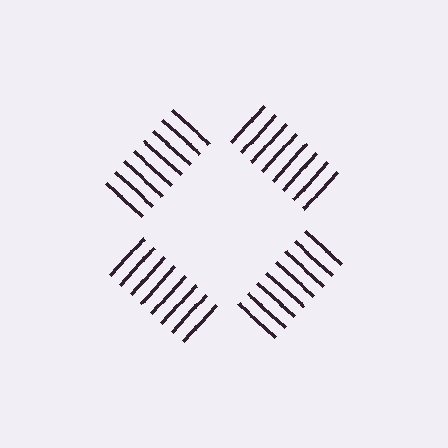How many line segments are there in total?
32 — 8 along each of the 4 edges.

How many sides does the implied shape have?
4 sides — the line-ends trace a square.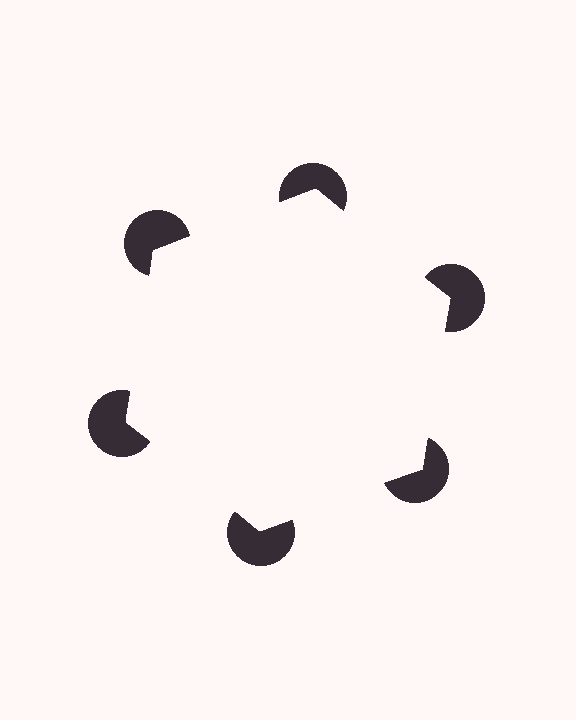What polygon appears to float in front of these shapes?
An illusory hexagon — its edges are inferred from the aligned wedge cuts in the pac-man discs, not physically drawn.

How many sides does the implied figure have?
6 sides.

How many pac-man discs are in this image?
There are 6 — one at each vertex of the illusory hexagon.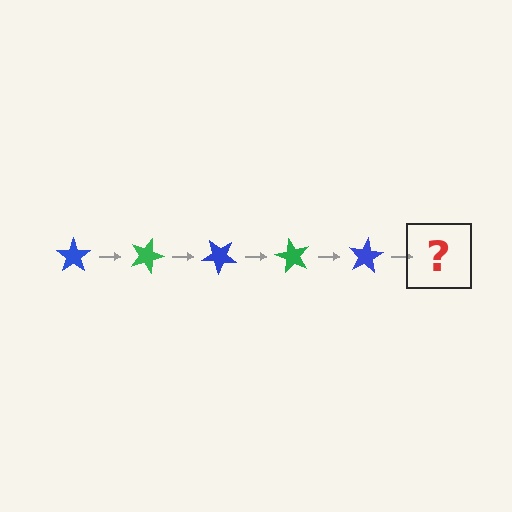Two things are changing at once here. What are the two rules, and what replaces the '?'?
The two rules are that it rotates 20 degrees each step and the color cycles through blue and green. The '?' should be a green star, rotated 100 degrees from the start.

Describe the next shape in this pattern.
It should be a green star, rotated 100 degrees from the start.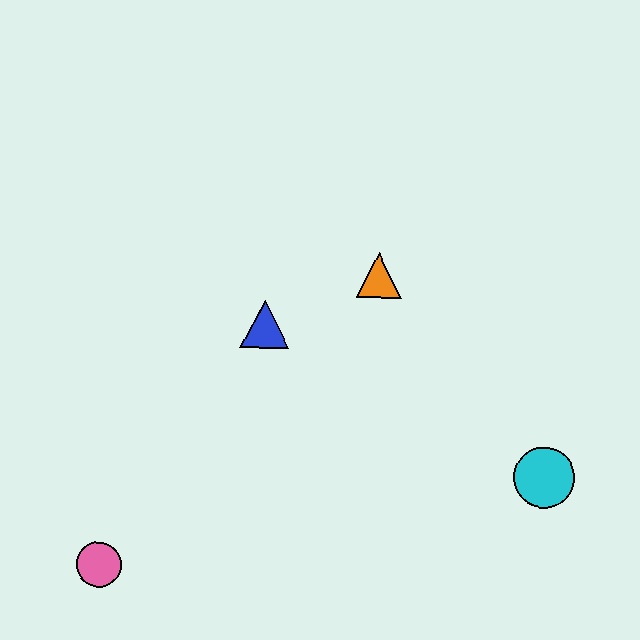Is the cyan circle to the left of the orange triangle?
No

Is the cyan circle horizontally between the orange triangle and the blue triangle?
No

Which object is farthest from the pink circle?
The cyan circle is farthest from the pink circle.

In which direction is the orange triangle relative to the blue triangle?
The orange triangle is to the right of the blue triangle.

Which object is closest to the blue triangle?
The orange triangle is closest to the blue triangle.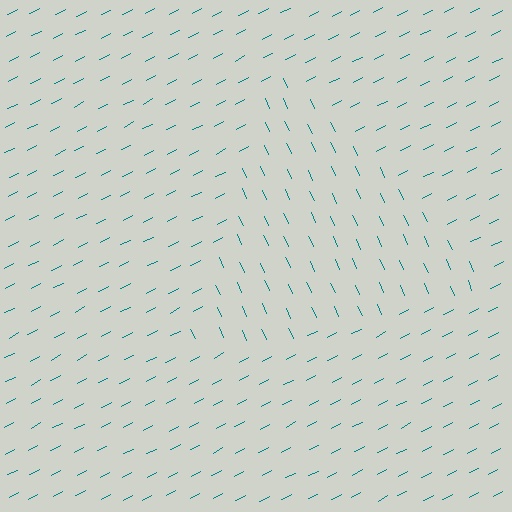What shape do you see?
I see a triangle.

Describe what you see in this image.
The image is filled with small teal line segments. A triangle region in the image has lines oriented differently from the surrounding lines, creating a visible texture boundary.